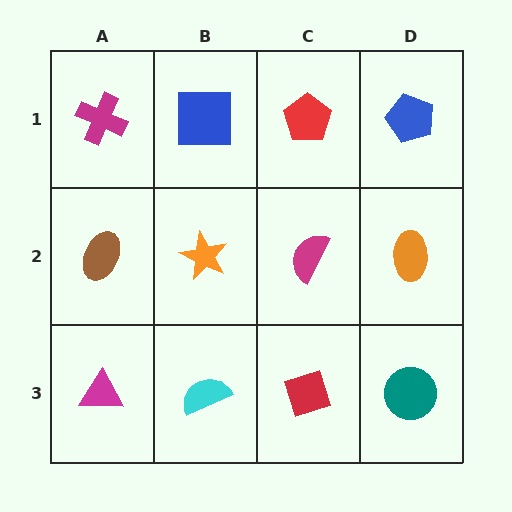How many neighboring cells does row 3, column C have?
3.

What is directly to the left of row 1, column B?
A magenta cross.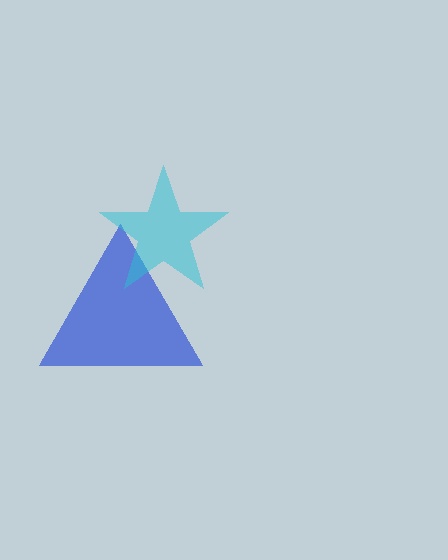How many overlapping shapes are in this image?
There are 2 overlapping shapes in the image.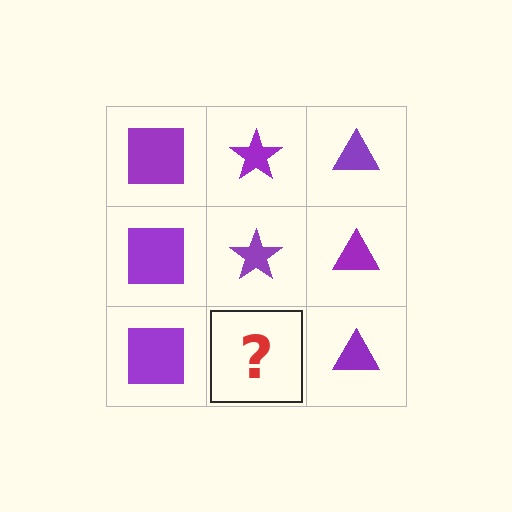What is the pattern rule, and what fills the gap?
The rule is that each column has a consistent shape. The gap should be filled with a purple star.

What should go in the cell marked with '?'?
The missing cell should contain a purple star.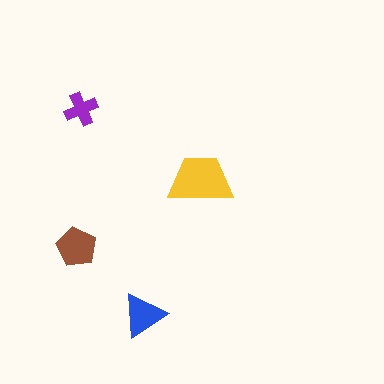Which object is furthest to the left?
The brown pentagon is leftmost.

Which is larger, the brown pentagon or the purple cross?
The brown pentagon.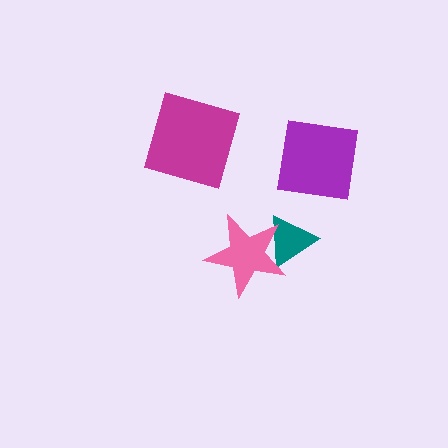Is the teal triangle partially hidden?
Yes, it is partially covered by another shape.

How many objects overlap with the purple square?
0 objects overlap with the purple square.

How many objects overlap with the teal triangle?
1 object overlaps with the teal triangle.